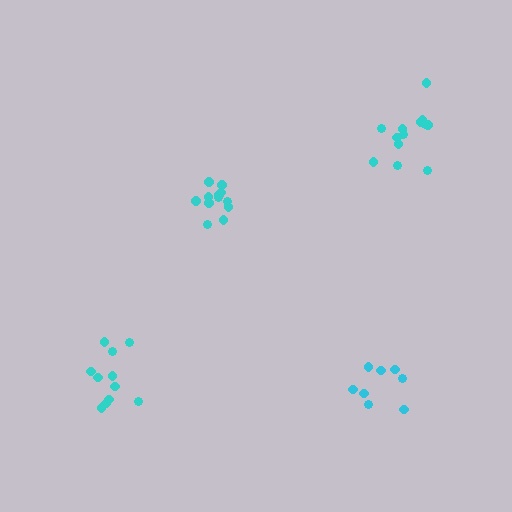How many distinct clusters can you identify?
There are 4 distinct clusters.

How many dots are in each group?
Group 1: 8 dots, Group 2: 13 dots, Group 3: 12 dots, Group 4: 11 dots (44 total).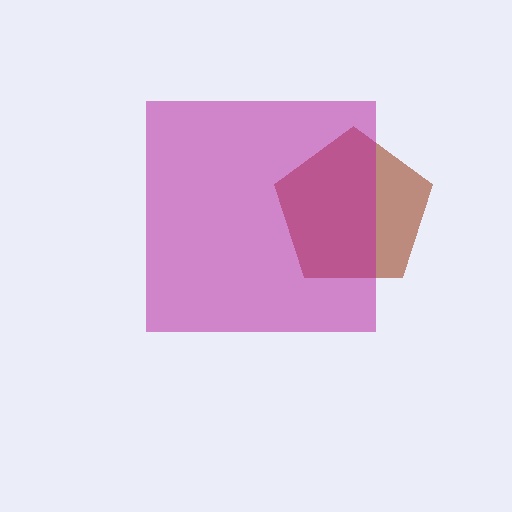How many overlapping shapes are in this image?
There are 2 overlapping shapes in the image.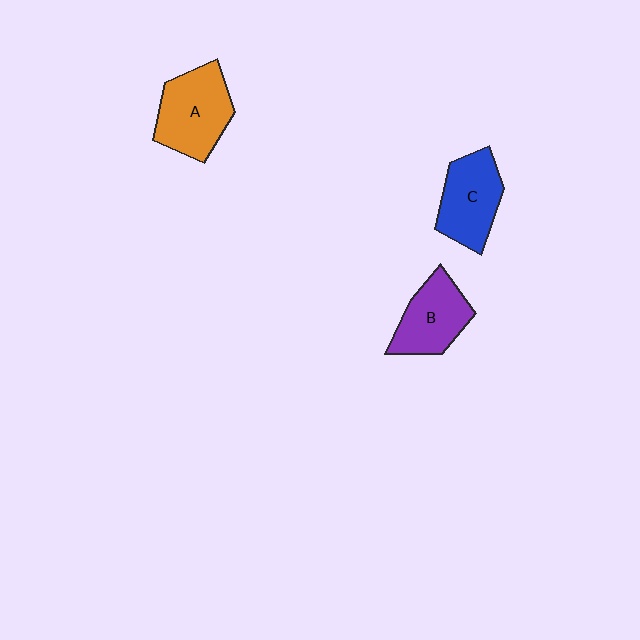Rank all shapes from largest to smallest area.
From largest to smallest: A (orange), C (blue), B (purple).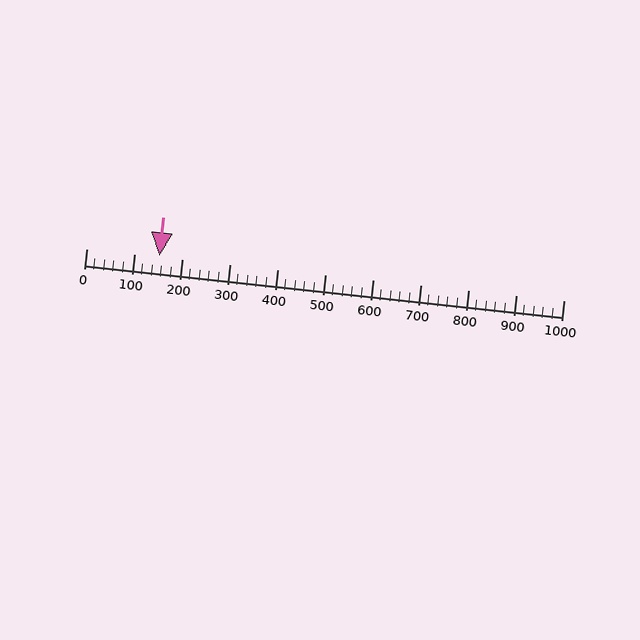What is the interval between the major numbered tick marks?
The major tick marks are spaced 100 units apart.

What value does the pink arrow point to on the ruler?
The pink arrow points to approximately 153.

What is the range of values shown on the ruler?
The ruler shows values from 0 to 1000.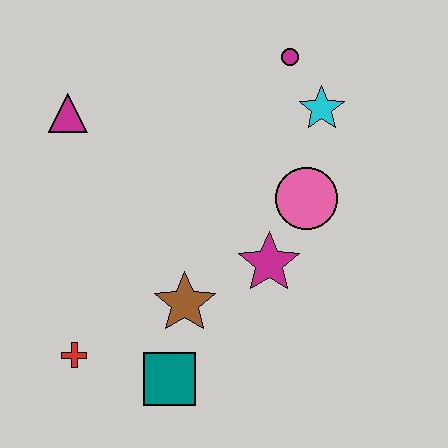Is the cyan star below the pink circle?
No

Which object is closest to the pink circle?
The magenta star is closest to the pink circle.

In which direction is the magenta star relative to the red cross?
The magenta star is to the right of the red cross.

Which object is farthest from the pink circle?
The red cross is farthest from the pink circle.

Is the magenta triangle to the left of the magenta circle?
Yes